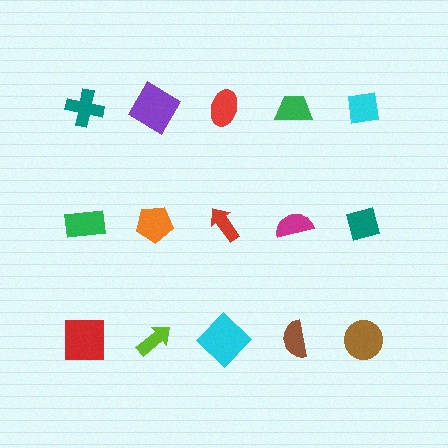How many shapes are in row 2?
5 shapes.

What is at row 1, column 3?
A red ellipse.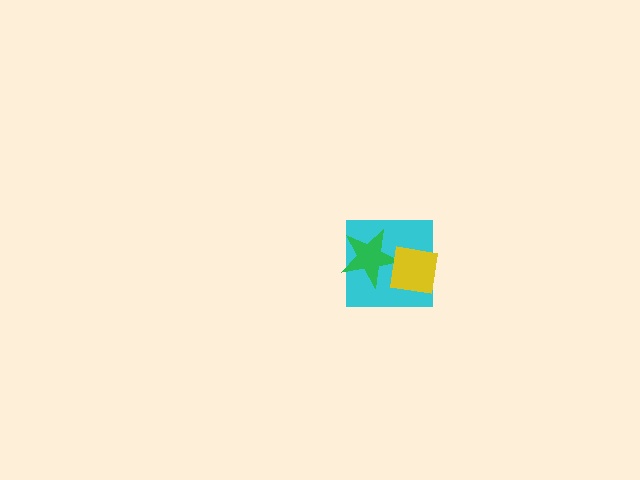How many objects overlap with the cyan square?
2 objects overlap with the cyan square.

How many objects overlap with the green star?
2 objects overlap with the green star.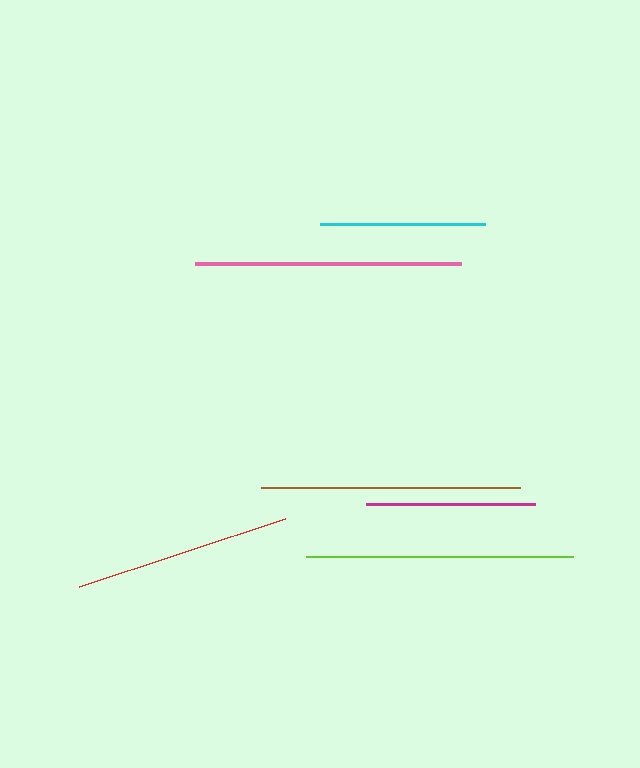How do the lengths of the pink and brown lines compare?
The pink and brown lines are approximately the same length.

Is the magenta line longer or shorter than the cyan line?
The magenta line is longer than the cyan line.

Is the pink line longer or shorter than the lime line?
The lime line is longer than the pink line.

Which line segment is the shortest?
The cyan line is the shortest at approximately 165 pixels.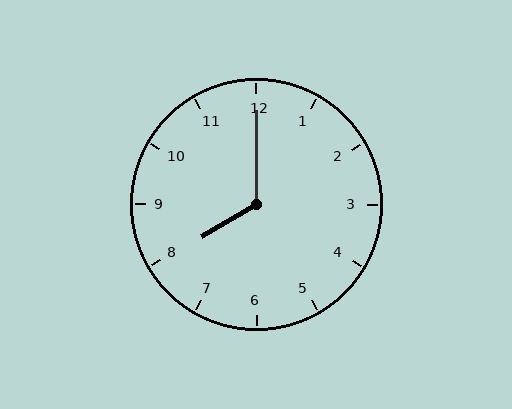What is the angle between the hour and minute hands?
Approximately 120 degrees.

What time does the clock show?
8:00.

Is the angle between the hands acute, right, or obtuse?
It is obtuse.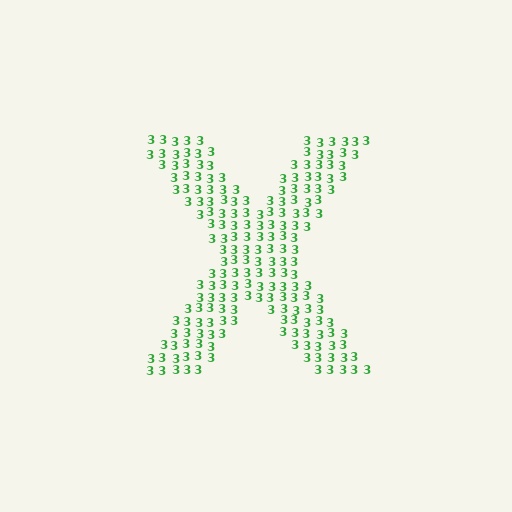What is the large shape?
The large shape is the letter X.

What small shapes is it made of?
It is made of small digit 3's.